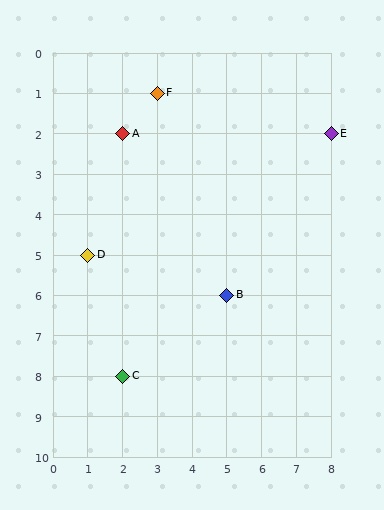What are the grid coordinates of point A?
Point A is at grid coordinates (2, 2).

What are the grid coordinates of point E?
Point E is at grid coordinates (8, 2).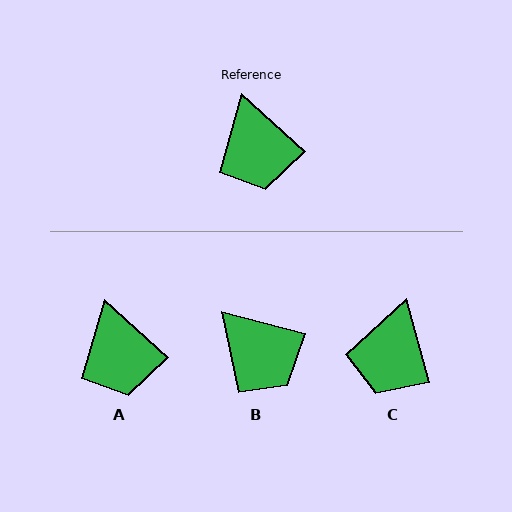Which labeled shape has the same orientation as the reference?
A.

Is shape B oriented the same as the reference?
No, it is off by about 28 degrees.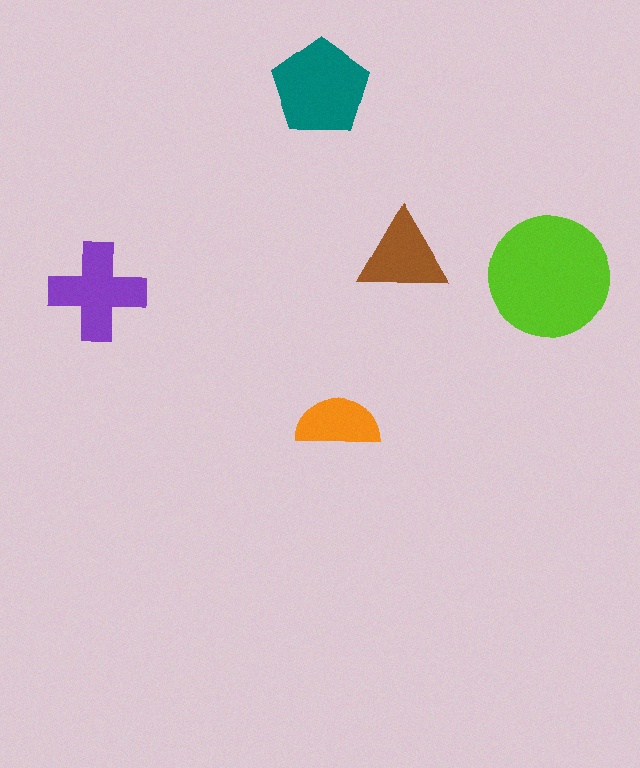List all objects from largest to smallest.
The lime circle, the teal pentagon, the purple cross, the brown triangle, the orange semicircle.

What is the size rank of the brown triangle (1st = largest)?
4th.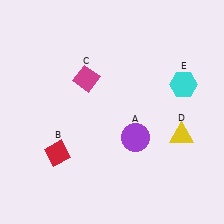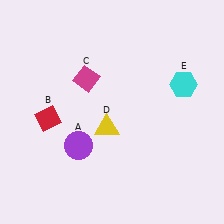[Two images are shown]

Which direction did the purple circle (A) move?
The purple circle (A) moved left.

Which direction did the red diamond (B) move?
The red diamond (B) moved up.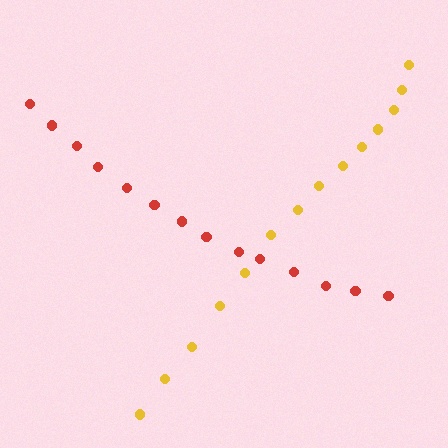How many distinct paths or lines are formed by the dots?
There are 2 distinct paths.